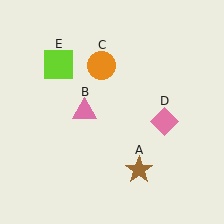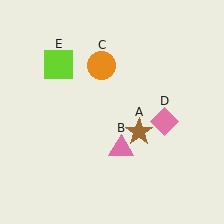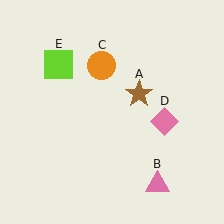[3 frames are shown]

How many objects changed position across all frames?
2 objects changed position: brown star (object A), pink triangle (object B).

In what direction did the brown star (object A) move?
The brown star (object A) moved up.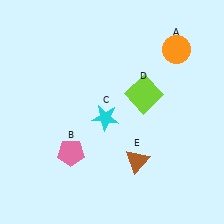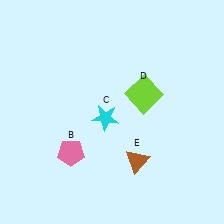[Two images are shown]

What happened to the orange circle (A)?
The orange circle (A) was removed in Image 2. It was in the top-right area of Image 1.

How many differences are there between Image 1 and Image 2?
There is 1 difference between the two images.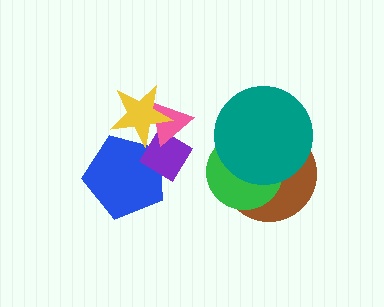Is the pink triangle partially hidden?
Yes, it is partially covered by another shape.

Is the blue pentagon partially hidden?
Yes, it is partially covered by another shape.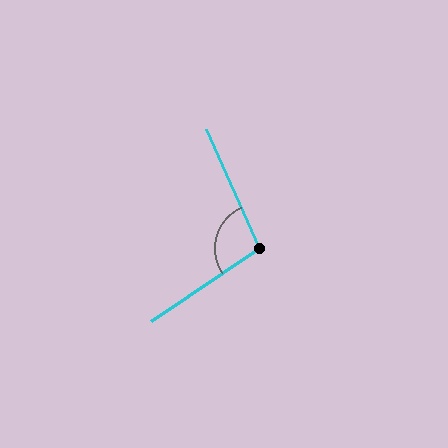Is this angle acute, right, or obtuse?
It is obtuse.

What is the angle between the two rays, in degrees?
Approximately 100 degrees.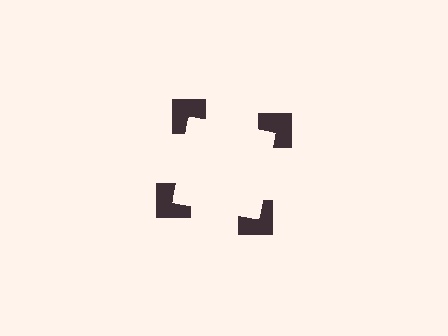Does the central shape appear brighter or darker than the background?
It typically appears slightly brighter than the background, even though no actual brightness change is drawn.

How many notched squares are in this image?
There are 4 — one at each vertex of the illusory square.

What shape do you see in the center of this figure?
An illusory square — its edges are inferred from the aligned wedge cuts in the notched squares, not physically drawn.